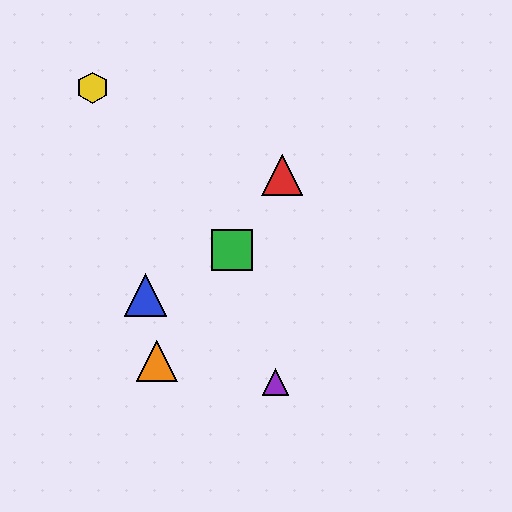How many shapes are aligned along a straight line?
3 shapes (the red triangle, the green square, the orange triangle) are aligned along a straight line.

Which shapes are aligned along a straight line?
The red triangle, the green square, the orange triangle are aligned along a straight line.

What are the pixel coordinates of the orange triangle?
The orange triangle is at (157, 361).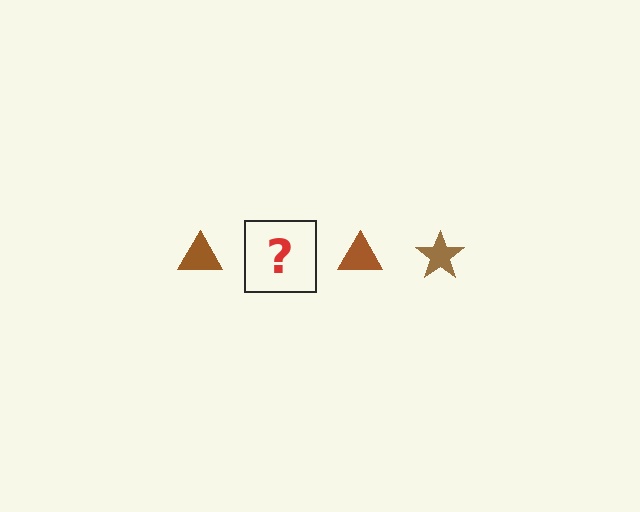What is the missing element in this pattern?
The missing element is a brown star.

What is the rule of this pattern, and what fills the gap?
The rule is that the pattern cycles through triangle, star shapes in brown. The gap should be filled with a brown star.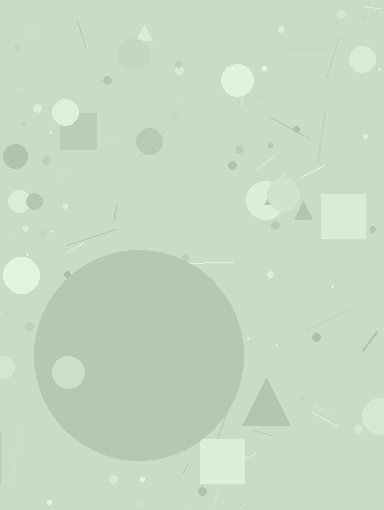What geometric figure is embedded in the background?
A circle is embedded in the background.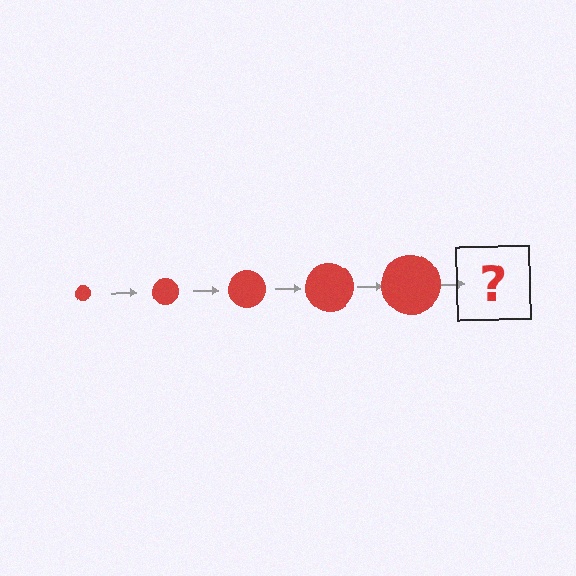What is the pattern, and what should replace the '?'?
The pattern is that the circle gets progressively larger each step. The '?' should be a red circle, larger than the previous one.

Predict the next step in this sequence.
The next step is a red circle, larger than the previous one.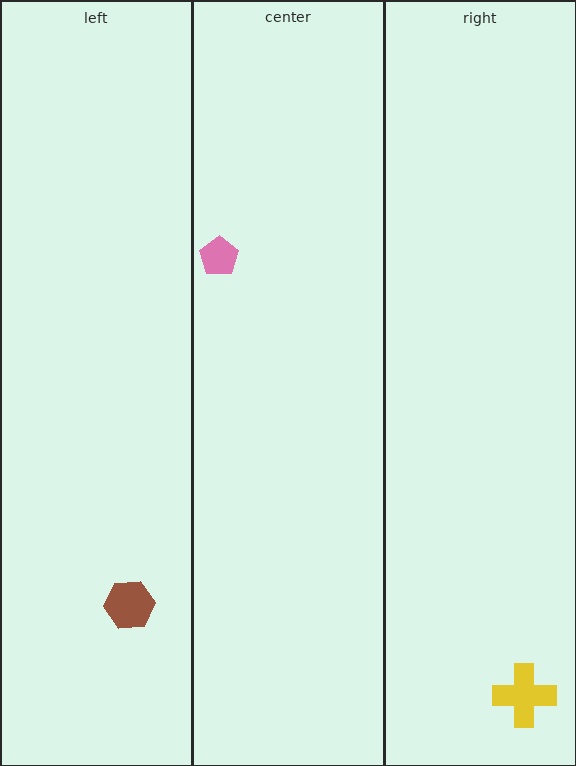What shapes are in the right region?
The yellow cross.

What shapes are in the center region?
The pink pentagon.